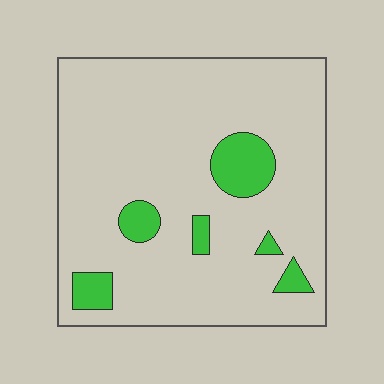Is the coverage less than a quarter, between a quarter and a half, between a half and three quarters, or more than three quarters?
Less than a quarter.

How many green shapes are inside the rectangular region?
6.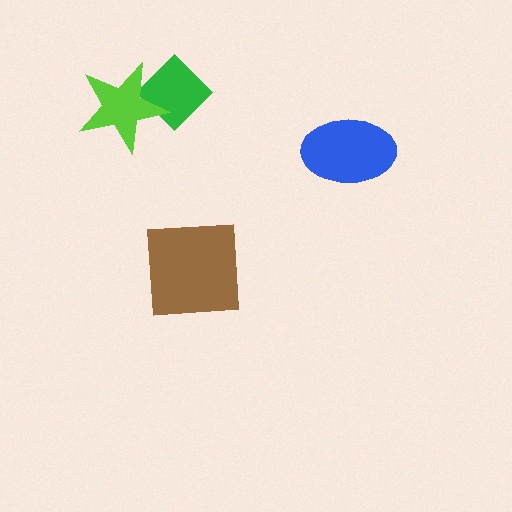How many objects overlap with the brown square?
0 objects overlap with the brown square.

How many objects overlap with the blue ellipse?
0 objects overlap with the blue ellipse.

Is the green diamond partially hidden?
Yes, it is partially covered by another shape.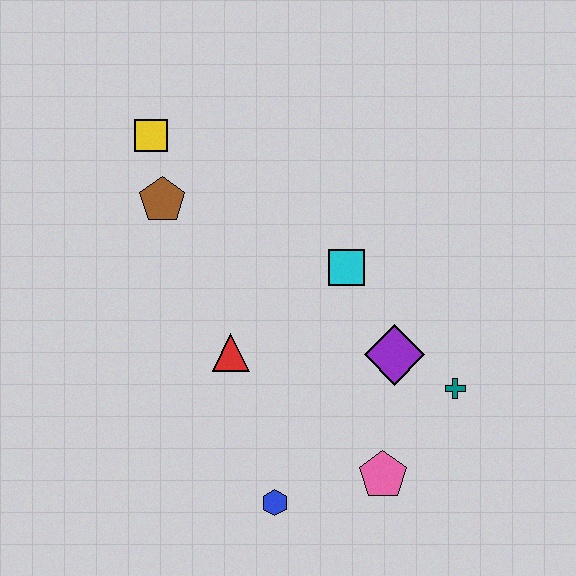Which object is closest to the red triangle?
The cyan square is closest to the red triangle.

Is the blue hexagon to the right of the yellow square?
Yes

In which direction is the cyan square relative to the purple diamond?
The cyan square is above the purple diamond.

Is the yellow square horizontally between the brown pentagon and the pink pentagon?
No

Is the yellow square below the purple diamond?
No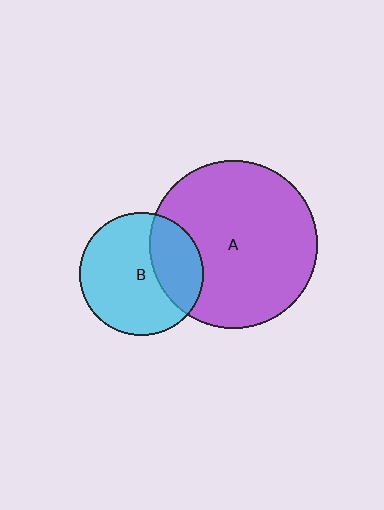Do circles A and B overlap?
Yes.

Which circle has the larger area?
Circle A (purple).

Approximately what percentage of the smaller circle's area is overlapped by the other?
Approximately 30%.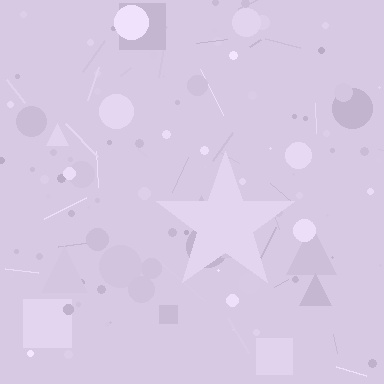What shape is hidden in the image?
A star is hidden in the image.